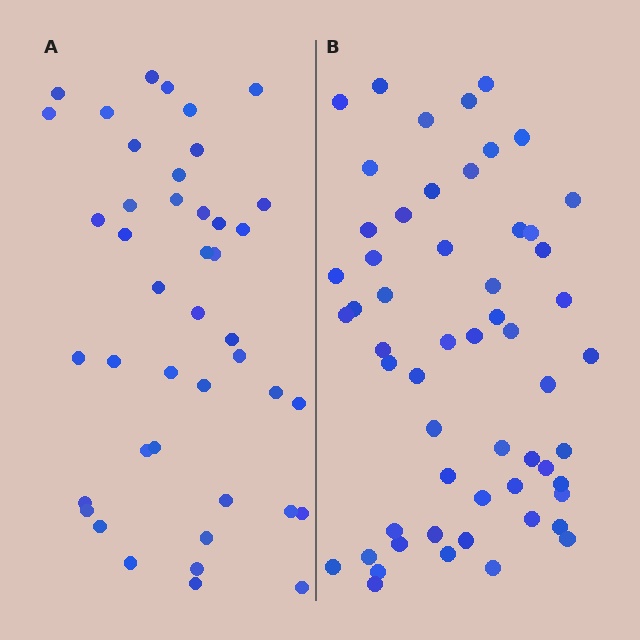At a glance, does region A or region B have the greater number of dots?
Region B (the right region) has more dots.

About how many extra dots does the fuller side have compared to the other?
Region B has approximately 15 more dots than region A.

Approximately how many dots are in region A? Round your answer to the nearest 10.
About 40 dots. (The exact count is 43, which rounds to 40.)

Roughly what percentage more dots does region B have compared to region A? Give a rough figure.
About 30% more.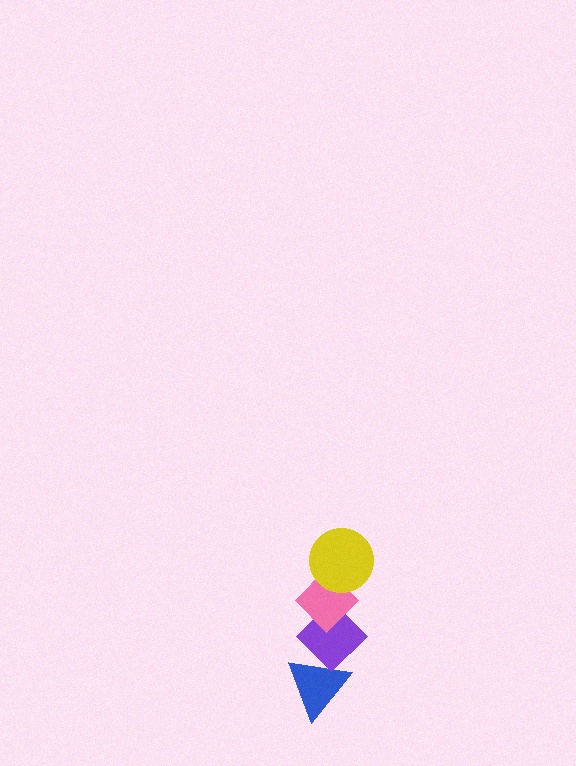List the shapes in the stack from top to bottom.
From top to bottom: the yellow circle, the pink diamond, the purple diamond, the blue triangle.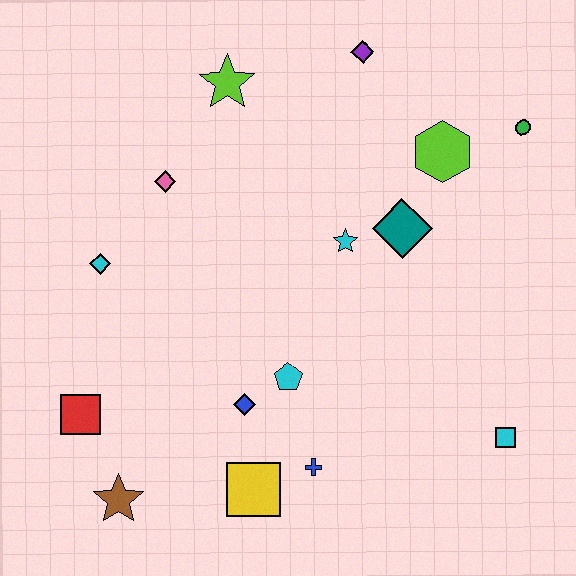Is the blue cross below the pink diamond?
Yes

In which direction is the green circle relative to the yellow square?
The green circle is above the yellow square.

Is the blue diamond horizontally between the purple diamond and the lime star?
Yes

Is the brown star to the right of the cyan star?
No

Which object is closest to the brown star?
The red square is closest to the brown star.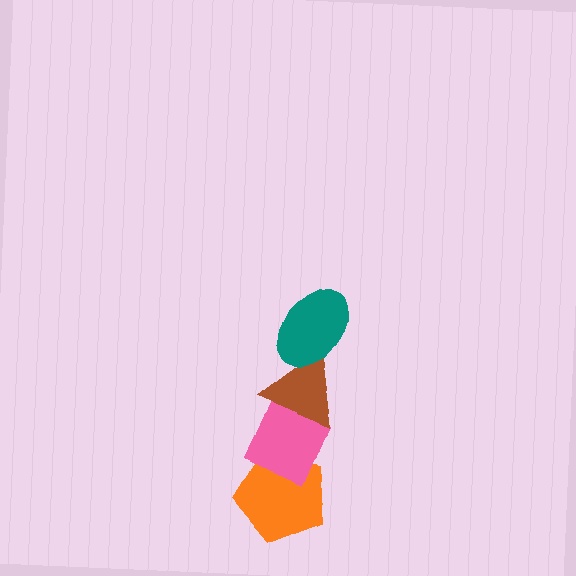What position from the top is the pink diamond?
The pink diamond is 3rd from the top.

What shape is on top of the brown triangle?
The teal ellipse is on top of the brown triangle.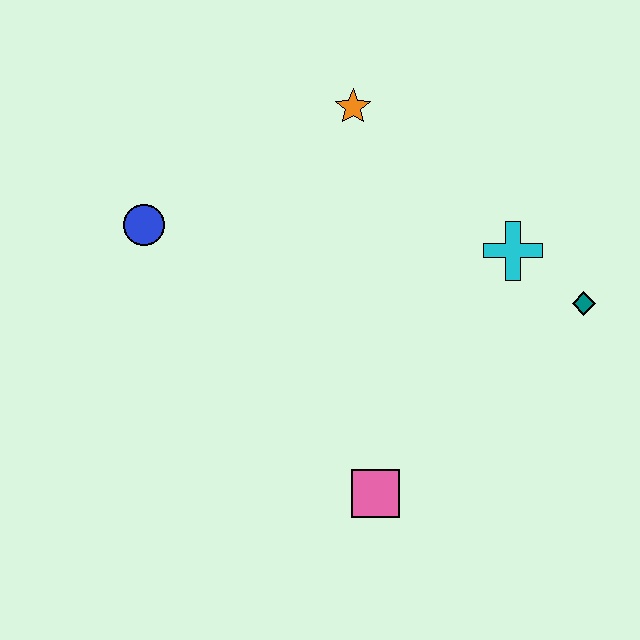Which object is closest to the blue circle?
The orange star is closest to the blue circle.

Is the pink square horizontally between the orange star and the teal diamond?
Yes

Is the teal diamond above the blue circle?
No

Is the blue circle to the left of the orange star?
Yes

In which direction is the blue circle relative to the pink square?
The blue circle is above the pink square.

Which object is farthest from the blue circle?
The teal diamond is farthest from the blue circle.